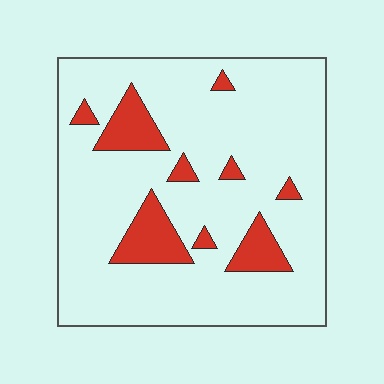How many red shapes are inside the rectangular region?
9.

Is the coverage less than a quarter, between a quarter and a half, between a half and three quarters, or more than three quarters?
Less than a quarter.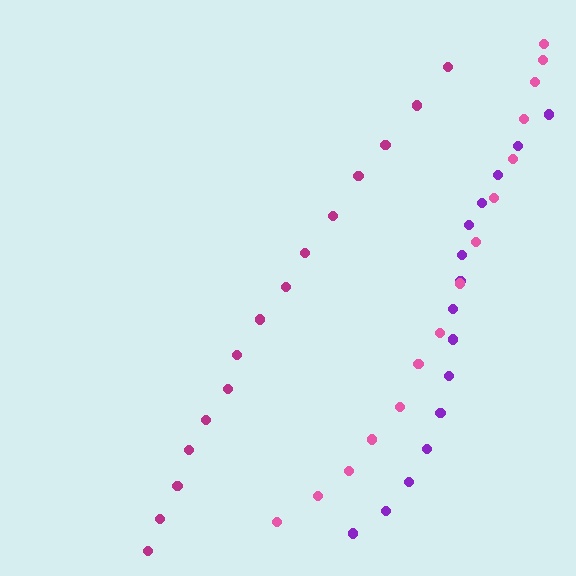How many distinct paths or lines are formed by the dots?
There are 3 distinct paths.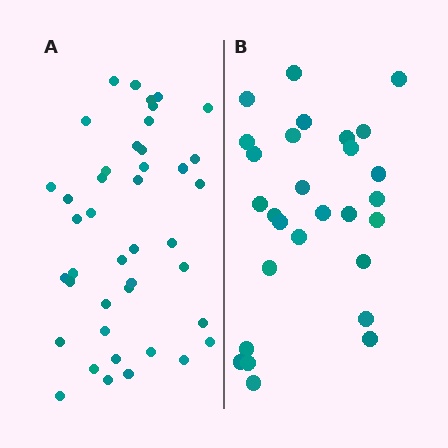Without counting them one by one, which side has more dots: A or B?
Region A (the left region) has more dots.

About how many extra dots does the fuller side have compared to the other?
Region A has approximately 15 more dots than region B.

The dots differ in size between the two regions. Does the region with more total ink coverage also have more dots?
No. Region B has more total ink coverage because its dots are larger, but region A actually contains more individual dots. Total area can be misleading — the number of items is what matters here.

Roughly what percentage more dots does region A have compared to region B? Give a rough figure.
About 50% more.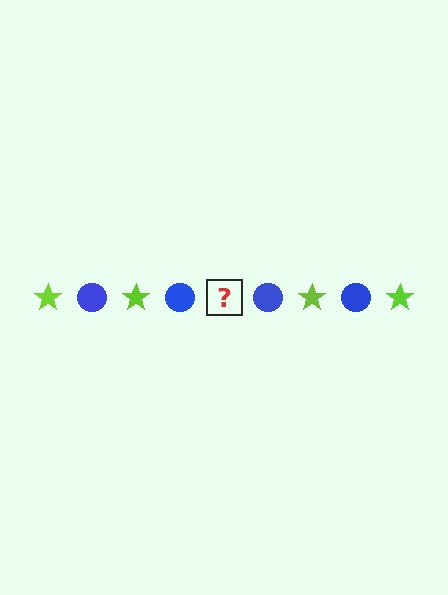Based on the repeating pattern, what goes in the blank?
The blank should be a lime star.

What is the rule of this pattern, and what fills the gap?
The rule is that the pattern alternates between lime star and blue circle. The gap should be filled with a lime star.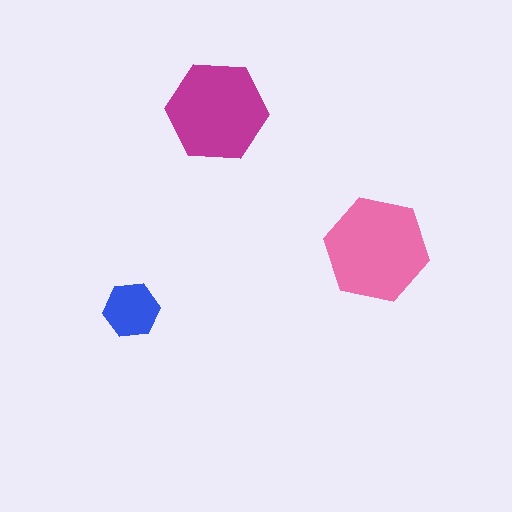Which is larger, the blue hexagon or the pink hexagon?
The pink one.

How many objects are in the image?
There are 3 objects in the image.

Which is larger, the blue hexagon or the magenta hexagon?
The magenta one.